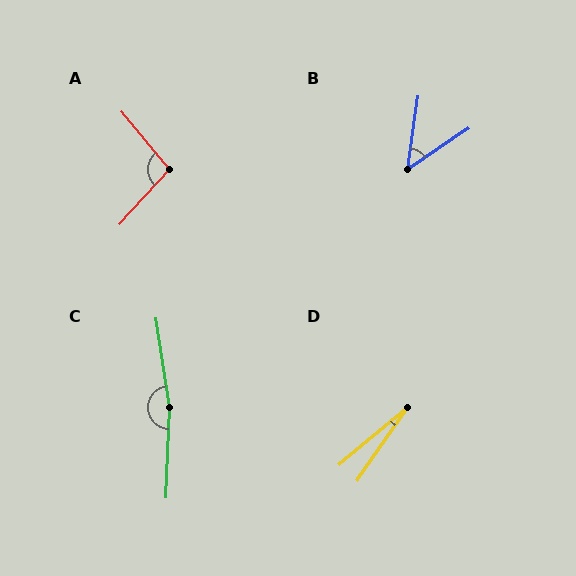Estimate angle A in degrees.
Approximately 98 degrees.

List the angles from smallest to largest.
D (15°), B (47°), A (98°), C (169°).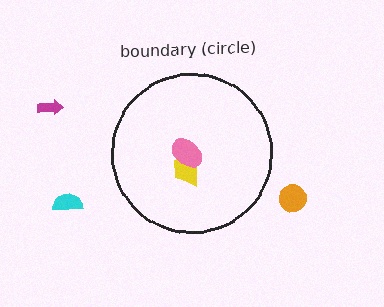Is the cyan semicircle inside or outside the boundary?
Outside.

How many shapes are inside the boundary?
2 inside, 3 outside.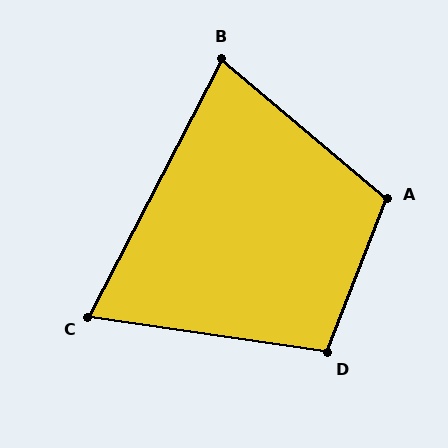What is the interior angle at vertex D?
Approximately 103 degrees (obtuse).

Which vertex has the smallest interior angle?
C, at approximately 71 degrees.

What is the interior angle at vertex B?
Approximately 77 degrees (acute).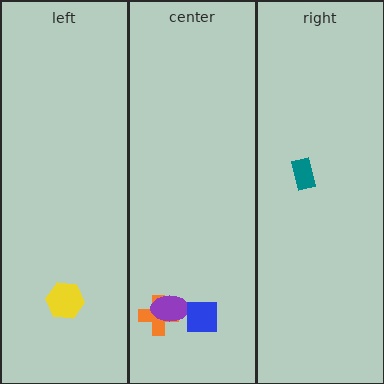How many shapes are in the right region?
1.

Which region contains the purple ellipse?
The center region.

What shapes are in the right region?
The teal rectangle.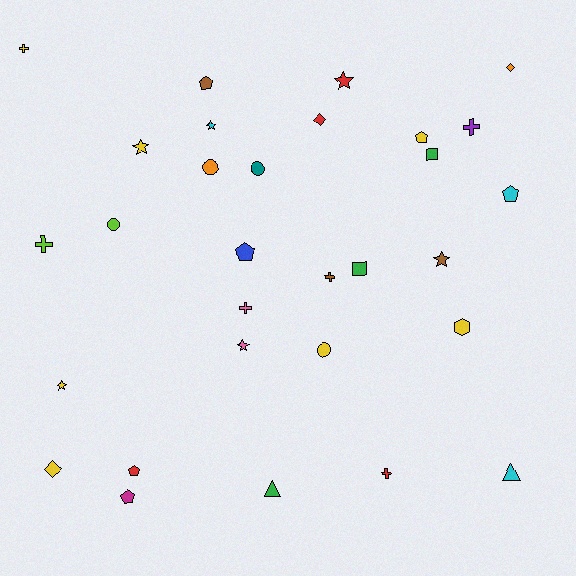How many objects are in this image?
There are 30 objects.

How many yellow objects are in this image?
There are 7 yellow objects.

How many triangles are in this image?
There are 2 triangles.